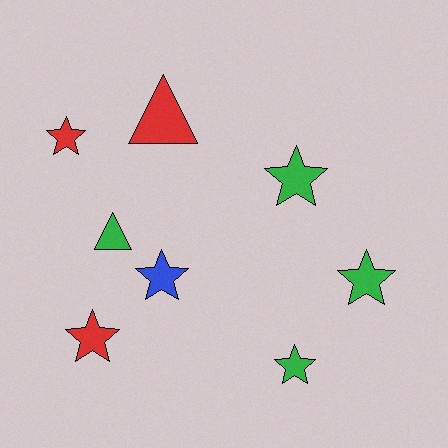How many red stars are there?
There are 2 red stars.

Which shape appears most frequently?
Star, with 6 objects.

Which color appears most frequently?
Green, with 4 objects.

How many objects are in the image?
There are 8 objects.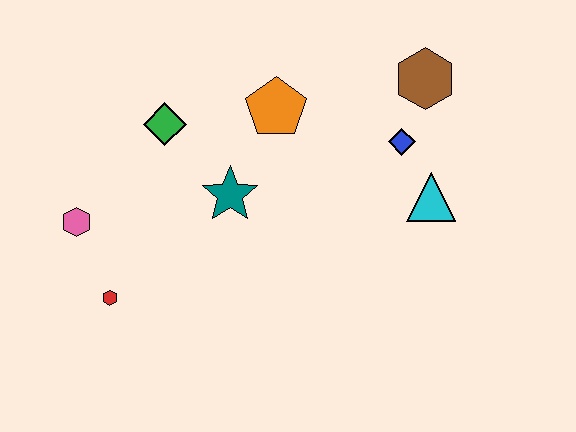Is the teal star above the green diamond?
No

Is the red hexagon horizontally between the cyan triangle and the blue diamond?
No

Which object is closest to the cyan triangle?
The blue diamond is closest to the cyan triangle.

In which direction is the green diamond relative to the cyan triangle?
The green diamond is to the left of the cyan triangle.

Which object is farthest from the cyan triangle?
The pink hexagon is farthest from the cyan triangle.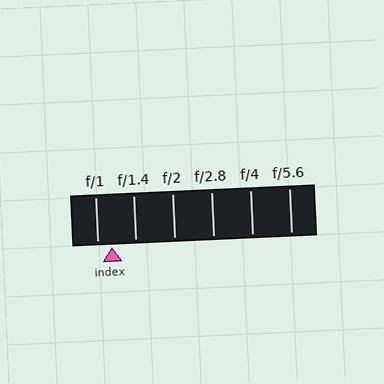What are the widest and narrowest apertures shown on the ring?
The widest aperture shown is f/1 and the narrowest is f/5.6.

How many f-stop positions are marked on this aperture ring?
There are 6 f-stop positions marked.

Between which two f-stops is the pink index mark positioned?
The index mark is between f/1 and f/1.4.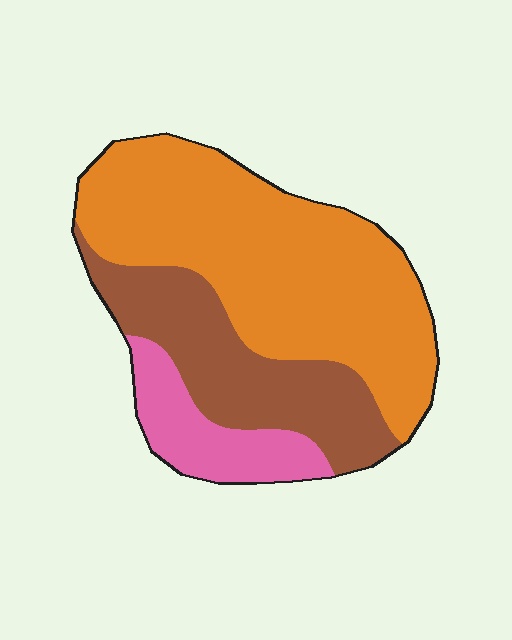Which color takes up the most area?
Orange, at roughly 55%.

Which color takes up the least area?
Pink, at roughly 15%.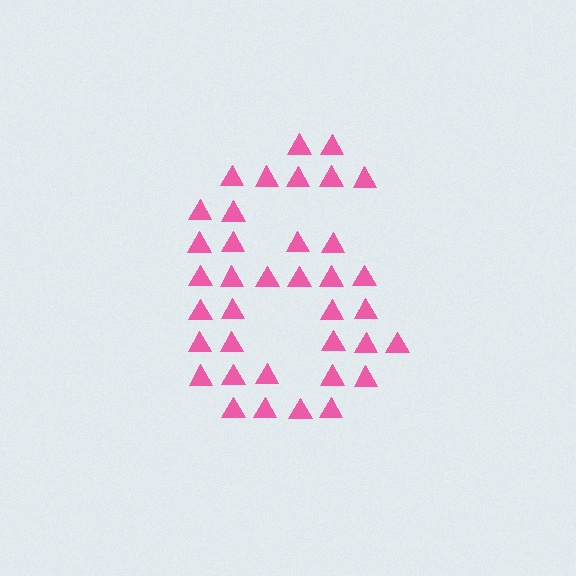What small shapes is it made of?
It is made of small triangles.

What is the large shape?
The large shape is the digit 6.